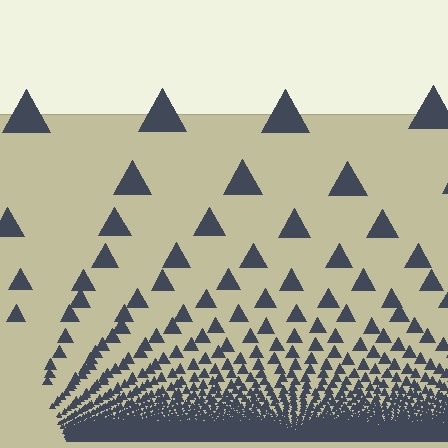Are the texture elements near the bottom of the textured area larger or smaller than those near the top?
Smaller. The gradient is inverted — elements near the bottom are smaller and denser.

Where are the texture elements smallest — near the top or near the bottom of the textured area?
Near the bottom.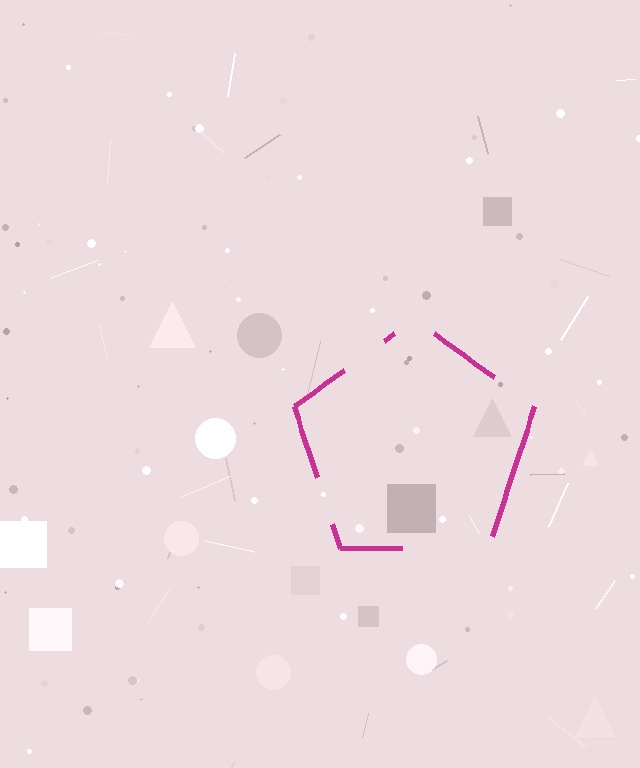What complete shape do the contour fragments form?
The contour fragments form a pentagon.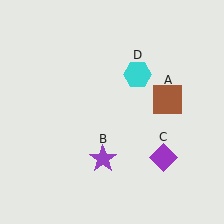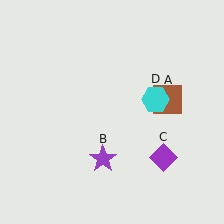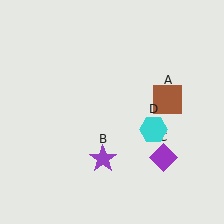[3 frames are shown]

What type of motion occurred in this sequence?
The cyan hexagon (object D) rotated clockwise around the center of the scene.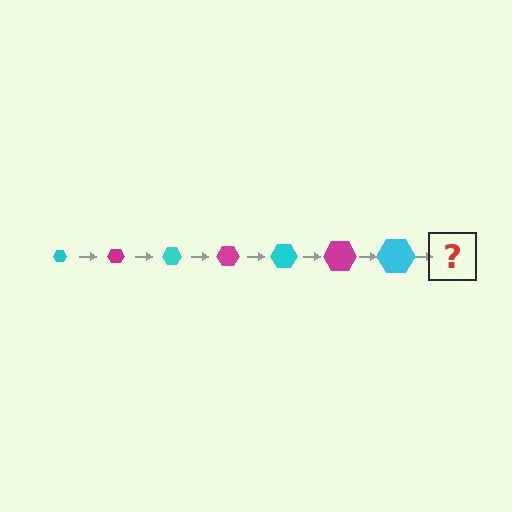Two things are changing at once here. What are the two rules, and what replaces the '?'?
The two rules are that the hexagon grows larger each step and the color cycles through cyan and magenta. The '?' should be a magenta hexagon, larger than the previous one.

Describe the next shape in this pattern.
It should be a magenta hexagon, larger than the previous one.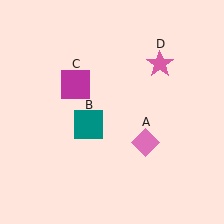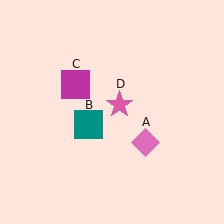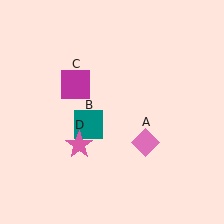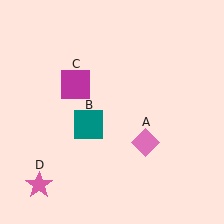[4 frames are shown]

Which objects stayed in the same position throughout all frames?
Pink diamond (object A) and teal square (object B) and magenta square (object C) remained stationary.